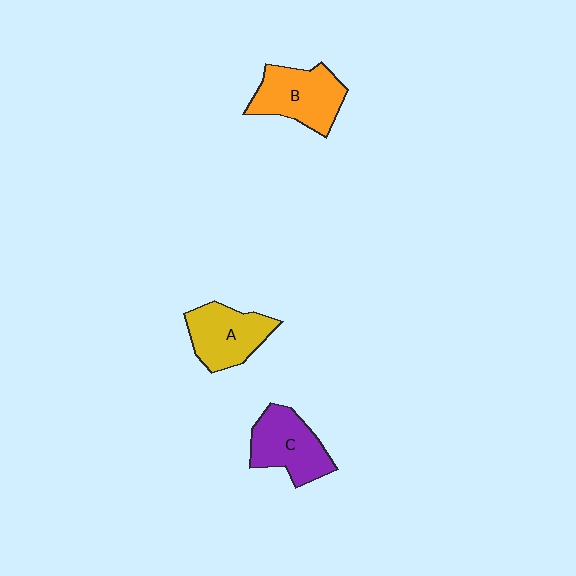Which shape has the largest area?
Shape B (orange).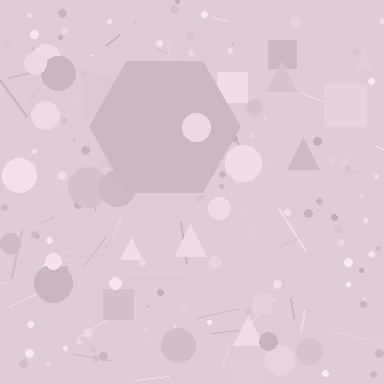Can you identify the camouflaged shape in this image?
The camouflaged shape is a hexagon.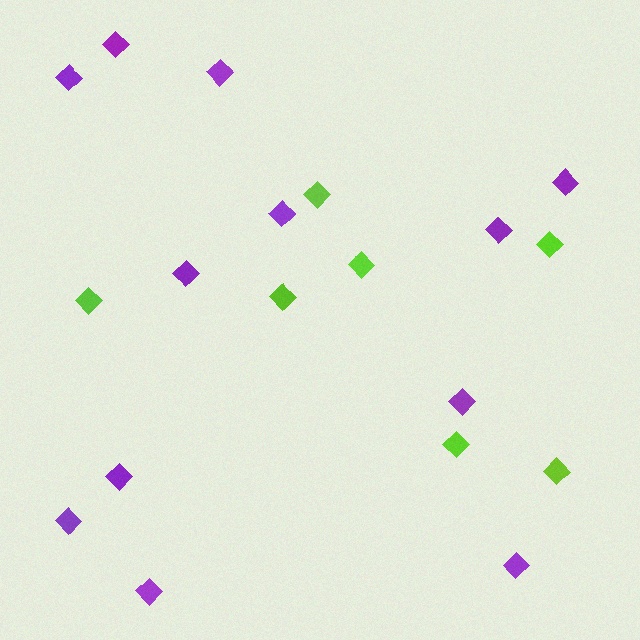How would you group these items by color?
There are 2 groups: one group of lime diamonds (7) and one group of purple diamonds (12).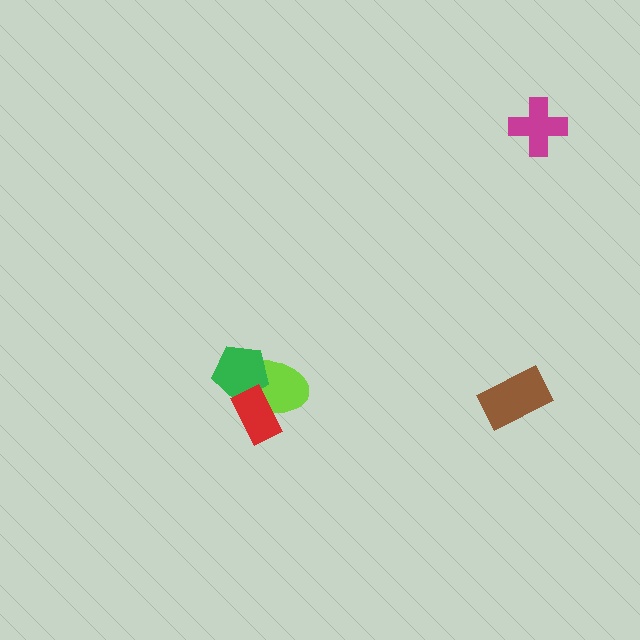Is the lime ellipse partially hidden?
Yes, it is partially covered by another shape.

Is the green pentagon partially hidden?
Yes, it is partially covered by another shape.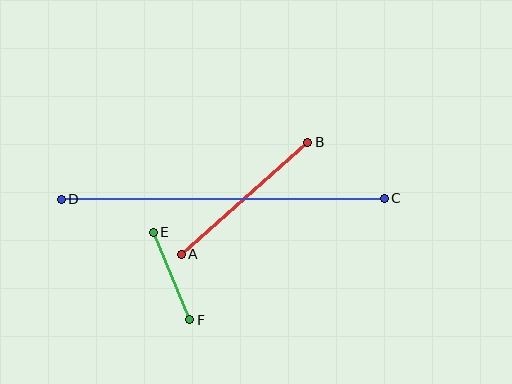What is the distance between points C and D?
The distance is approximately 323 pixels.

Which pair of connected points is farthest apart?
Points C and D are farthest apart.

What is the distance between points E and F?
The distance is approximately 95 pixels.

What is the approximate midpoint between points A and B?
The midpoint is at approximately (245, 198) pixels.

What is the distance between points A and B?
The distance is approximately 169 pixels.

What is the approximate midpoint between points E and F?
The midpoint is at approximately (171, 276) pixels.